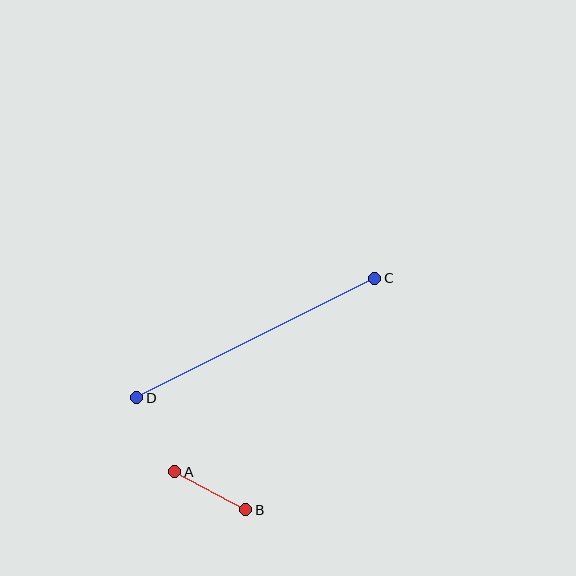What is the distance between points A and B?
The distance is approximately 81 pixels.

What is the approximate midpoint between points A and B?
The midpoint is at approximately (210, 491) pixels.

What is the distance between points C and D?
The distance is approximately 266 pixels.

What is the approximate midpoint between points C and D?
The midpoint is at approximately (256, 338) pixels.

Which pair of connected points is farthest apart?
Points C and D are farthest apart.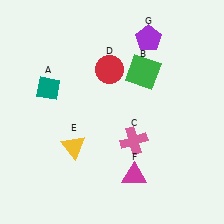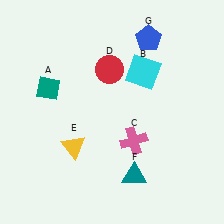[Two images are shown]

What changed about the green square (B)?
In Image 1, B is green. In Image 2, it changed to cyan.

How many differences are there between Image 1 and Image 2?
There are 3 differences between the two images.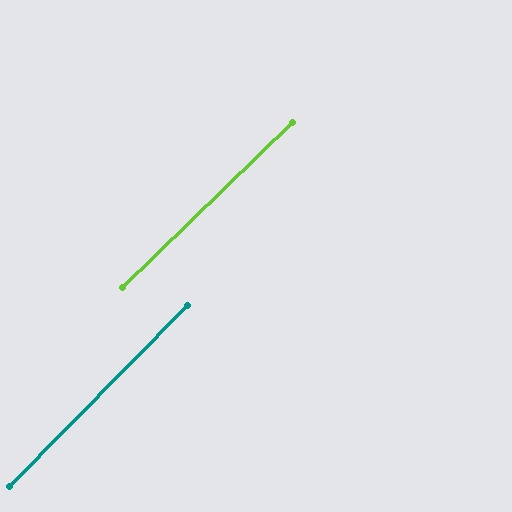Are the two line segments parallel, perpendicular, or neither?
Parallel — their directions differ by only 1.6°.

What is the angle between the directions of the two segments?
Approximately 2 degrees.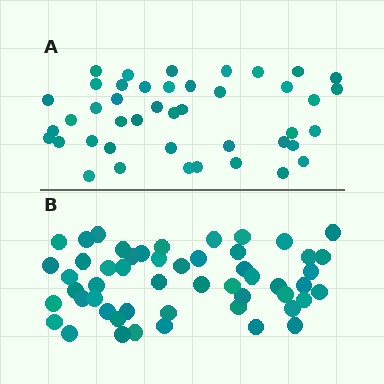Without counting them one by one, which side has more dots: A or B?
Region B (the bottom region) has more dots.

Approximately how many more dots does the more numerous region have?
Region B has roughly 8 or so more dots than region A.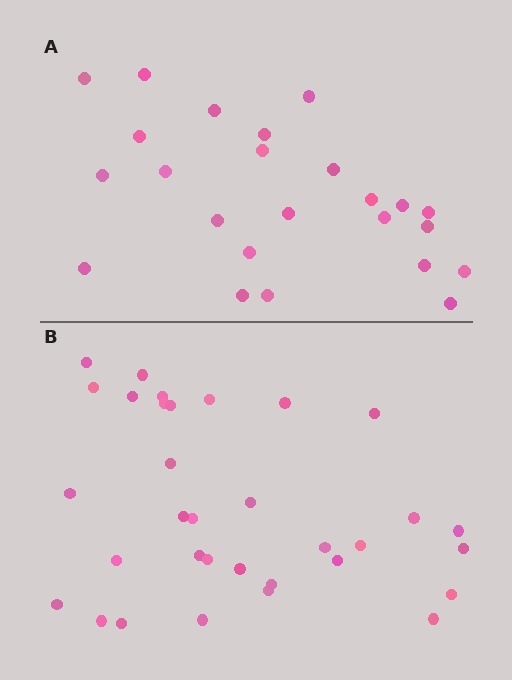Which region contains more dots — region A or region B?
Region B (the bottom region) has more dots.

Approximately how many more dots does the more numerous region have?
Region B has roughly 8 or so more dots than region A.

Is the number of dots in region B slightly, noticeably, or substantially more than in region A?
Region B has noticeably more, but not dramatically so. The ratio is roughly 1.4 to 1.